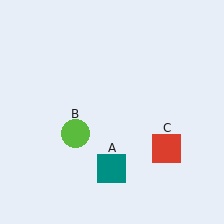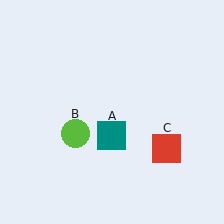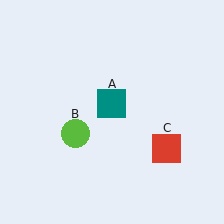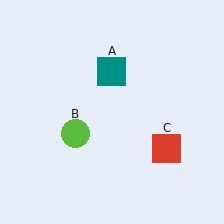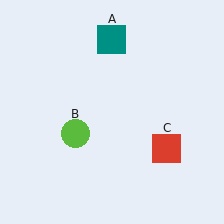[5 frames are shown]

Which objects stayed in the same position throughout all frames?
Lime circle (object B) and red square (object C) remained stationary.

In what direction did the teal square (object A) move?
The teal square (object A) moved up.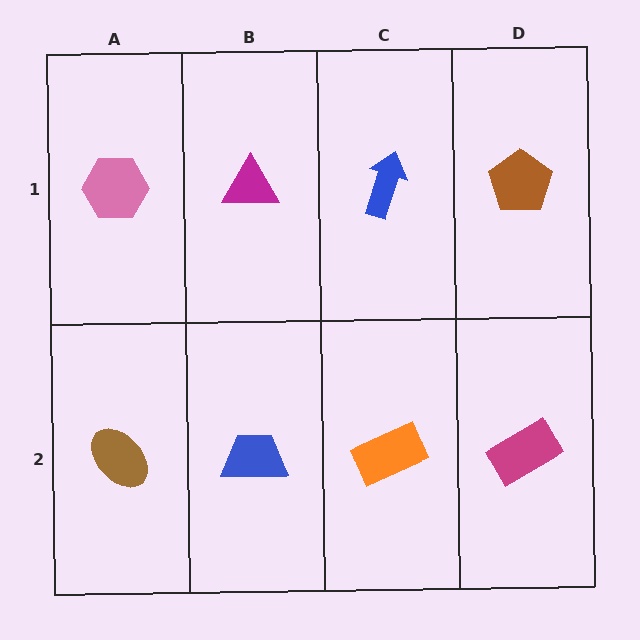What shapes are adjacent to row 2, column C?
A blue arrow (row 1, column C), a blue trapezoid (row 2, column B), a magenta rectangle (row 2, column D).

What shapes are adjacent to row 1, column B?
A blue trapezoid (row 2, column B), a pink hexagon (row 1, column A), a blue arrow (row 1, column C).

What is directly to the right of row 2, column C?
A magenta rectangle.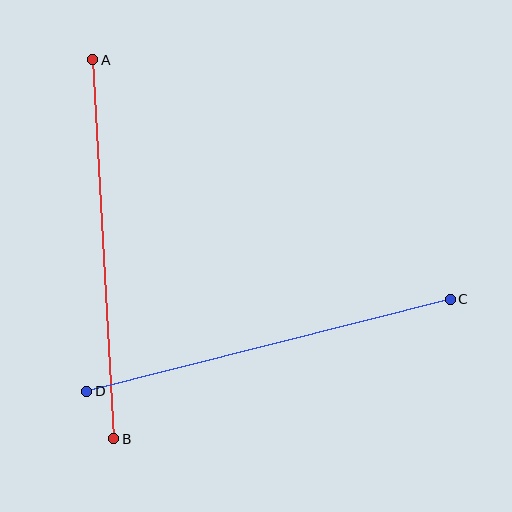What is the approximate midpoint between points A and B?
The midpoint is at approximately (103, 249) pixels.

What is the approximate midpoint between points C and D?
The midpoint is at approximately (269, 345) pixels.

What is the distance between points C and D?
The distance is approximately 375 pixels.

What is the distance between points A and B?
The distance is approximately 380 pixels.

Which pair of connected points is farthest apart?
Points A and B are farthest apart.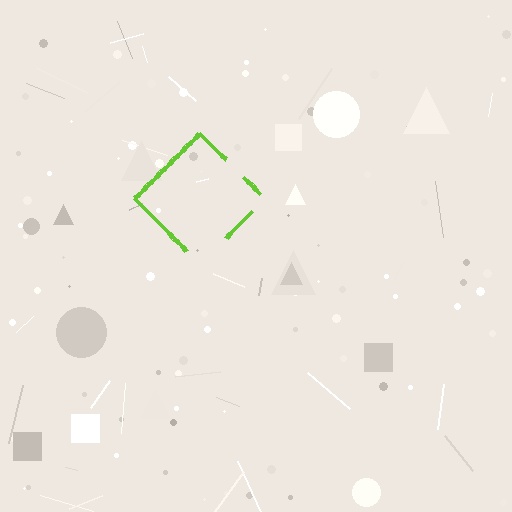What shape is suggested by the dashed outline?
The dashed outline suggests a diamond.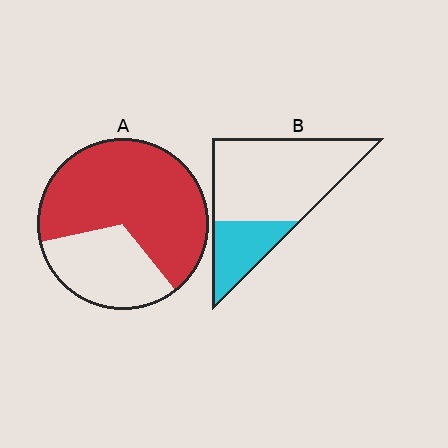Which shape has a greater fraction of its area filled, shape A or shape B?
Shape A.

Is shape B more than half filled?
No.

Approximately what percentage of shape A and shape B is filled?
A is approximately 70% and B is approximately 25%.